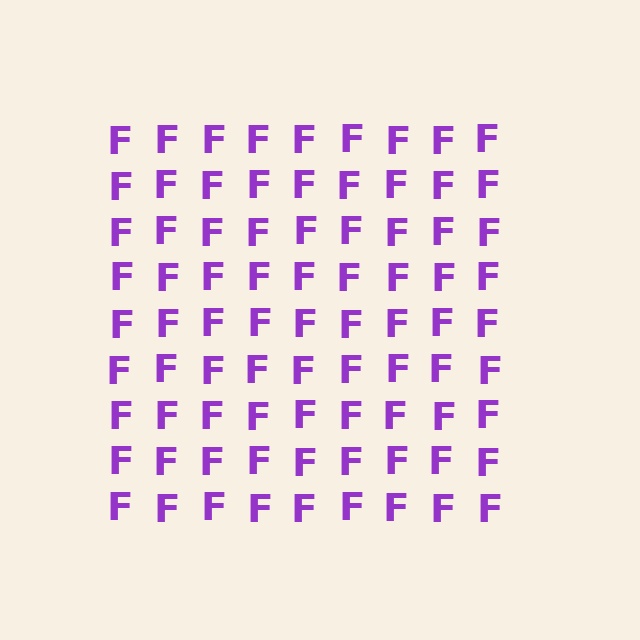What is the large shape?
The large shape is a square.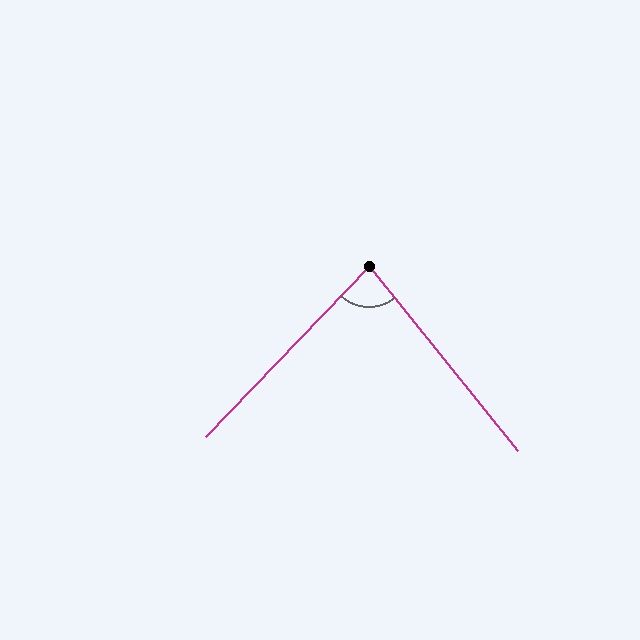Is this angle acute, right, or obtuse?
It is acute.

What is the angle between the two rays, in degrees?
Approximately 82 degrees.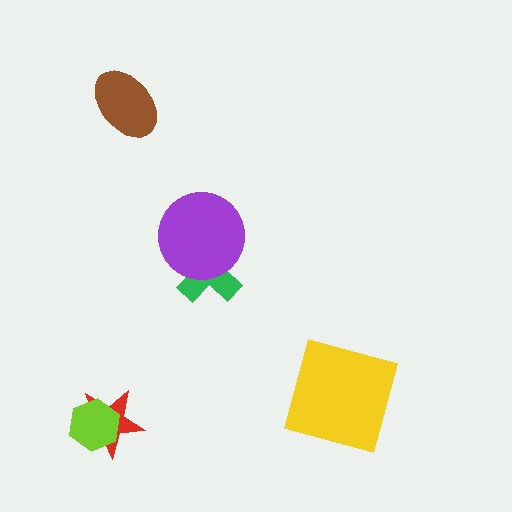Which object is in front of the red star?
The lime hexagon is in front of the red star.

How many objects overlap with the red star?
1 object overlaps with the red star.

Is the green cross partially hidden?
Yes, it is partially covered by another shape.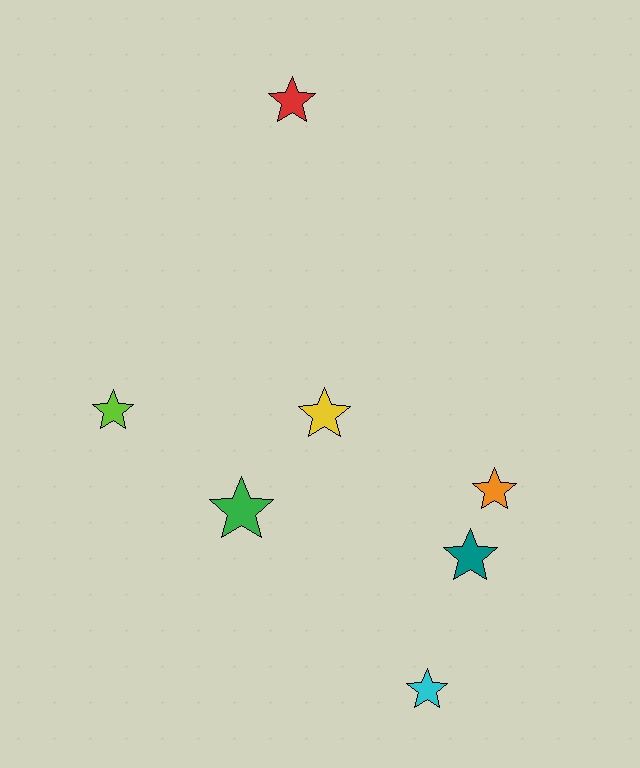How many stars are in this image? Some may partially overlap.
There are 7 stars.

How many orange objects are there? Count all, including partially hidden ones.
There is 1 orange object.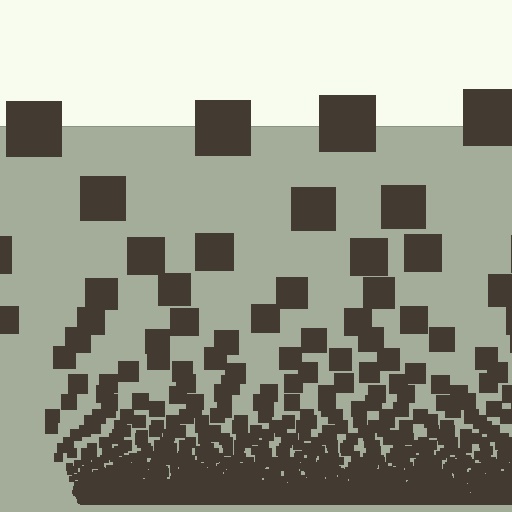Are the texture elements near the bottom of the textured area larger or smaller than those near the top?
Smaller. The gradient is inverted — elements near the bottom are smaller and denser.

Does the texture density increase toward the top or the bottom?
Density increases toward the bottom.